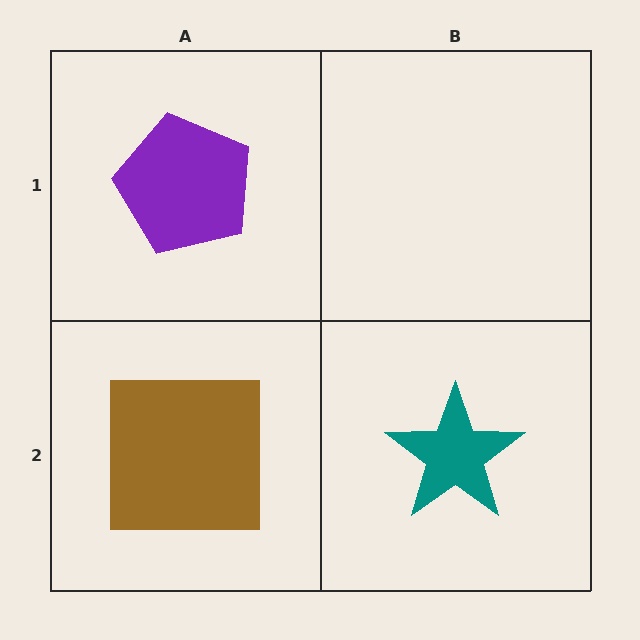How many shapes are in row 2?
2 shapes.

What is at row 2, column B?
A teal star.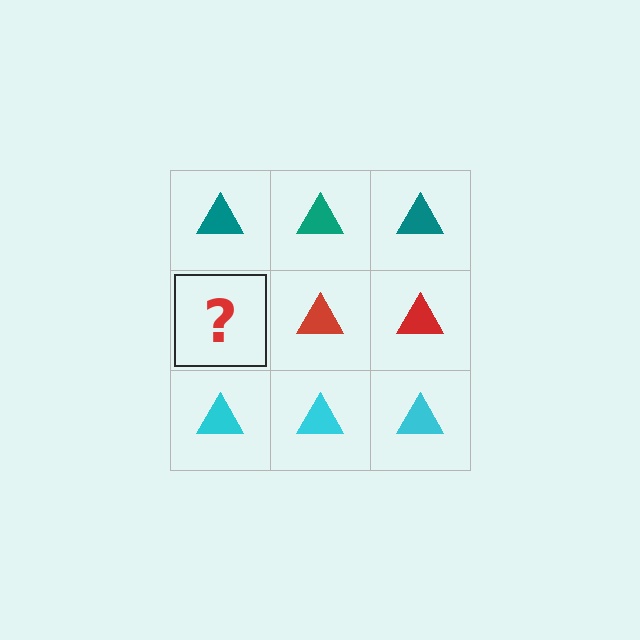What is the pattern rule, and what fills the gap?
The rule is that each row has a consistent color. The gap should be filled with a red triangle.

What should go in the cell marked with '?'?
The missing cell should contain a red triangle.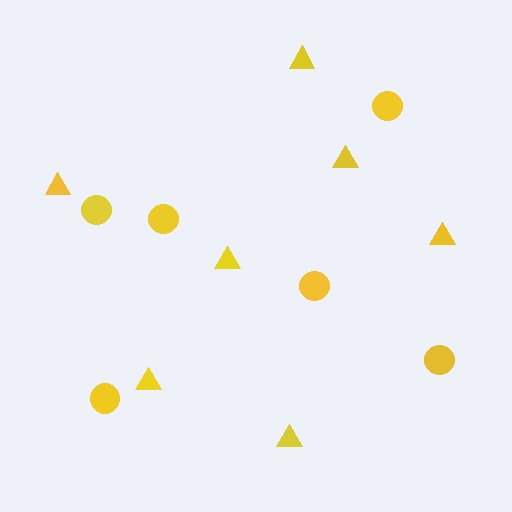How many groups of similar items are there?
There are 2 groups: one group of circles (6) and one group of triangles (7).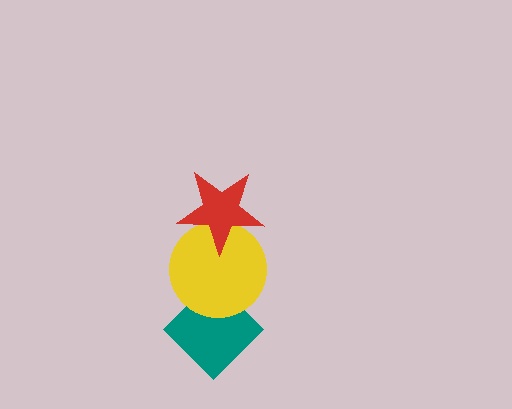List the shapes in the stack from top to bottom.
From top to bottom: the red star, the yellow circle, the teal diamond.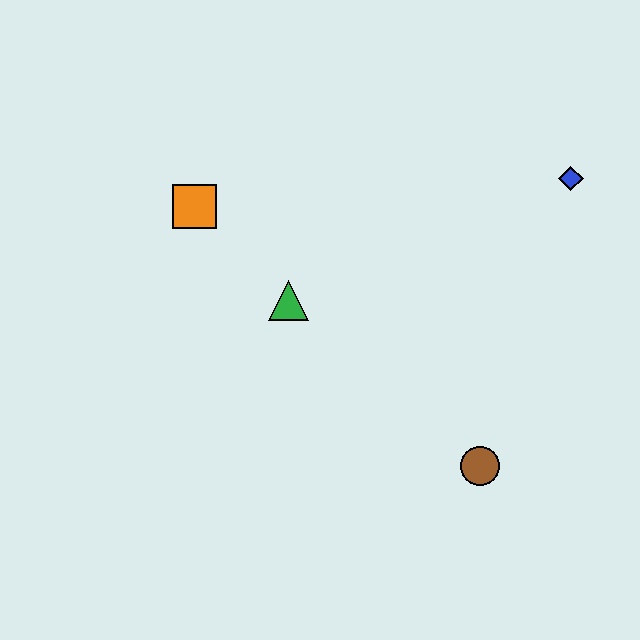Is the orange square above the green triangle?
Yes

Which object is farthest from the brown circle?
The orange square is farthest from the brown circle.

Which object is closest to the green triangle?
The orange square is closest to the green triangle.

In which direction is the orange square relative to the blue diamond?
The orange square is to the left of the blue diamond.